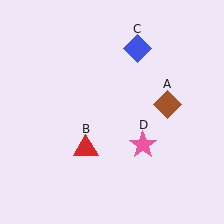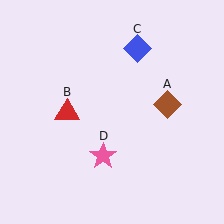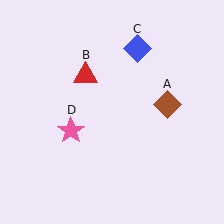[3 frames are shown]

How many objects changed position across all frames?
2 objects changed position: red triangle (object B), pink star (object D).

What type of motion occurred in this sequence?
The red triangle (object B), pink star (object D) rotated clockwise around the center of the scene.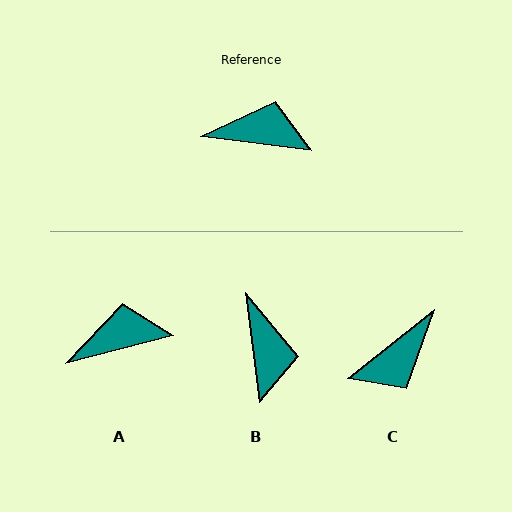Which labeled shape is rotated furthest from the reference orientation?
C, about 135 degrees away.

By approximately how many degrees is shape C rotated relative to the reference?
Approximately 135 degrees clockwise.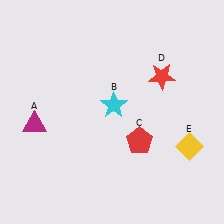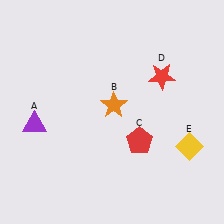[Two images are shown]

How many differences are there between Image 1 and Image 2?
There are 2 differences between the two images.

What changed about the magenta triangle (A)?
In Image 1, A is magenta. In Image 2, it changed to purple.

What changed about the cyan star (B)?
In Image 1, B is cyan. In Image 2, it changed to orange.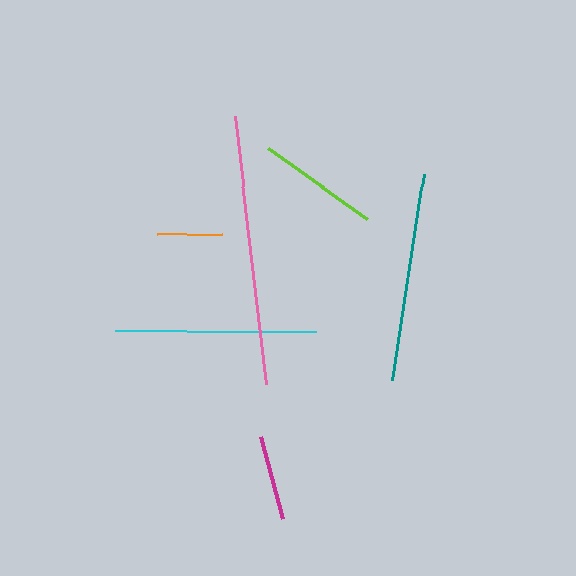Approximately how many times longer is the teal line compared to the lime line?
The teal line is approximately 1.7 times the length of the lime line.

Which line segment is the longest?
The pink line is the longest at approximately 270 pixels.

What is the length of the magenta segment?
The magenta segment is approximately 84 pixels long.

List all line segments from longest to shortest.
From longest to shortest: pink, teal, cyan, lime, magenta, orange.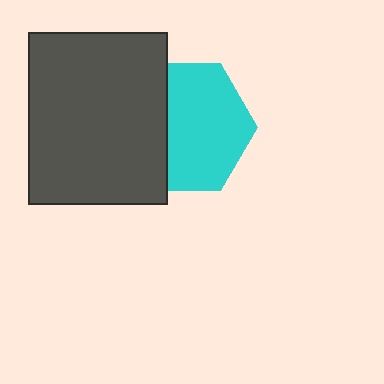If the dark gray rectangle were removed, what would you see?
You would see the complete cyan hexagon.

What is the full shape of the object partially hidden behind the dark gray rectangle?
The partially hidden object is a cyan hexagon.